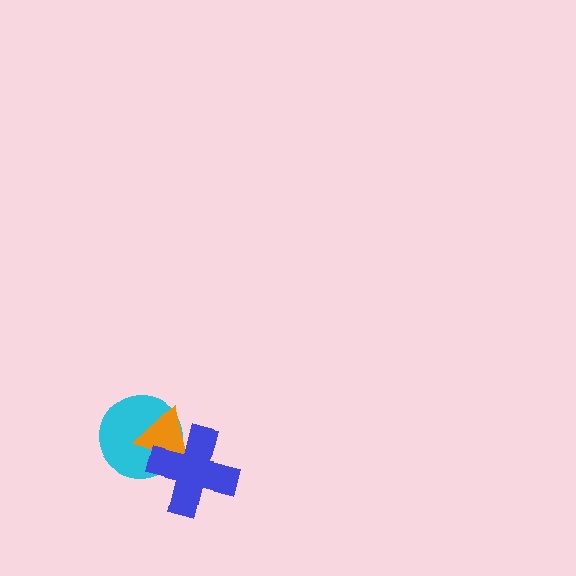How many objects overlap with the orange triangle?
2 objects overlap with the orange triangle.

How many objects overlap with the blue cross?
2 objects overlap with the blue cross.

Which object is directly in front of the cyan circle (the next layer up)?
The orange triangle is directly in front of the cyan circle.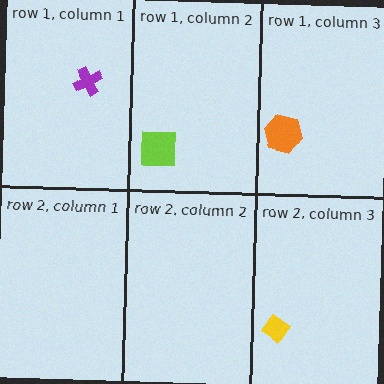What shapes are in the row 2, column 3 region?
The yellow diamond.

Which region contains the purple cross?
The row 1, column 1 region.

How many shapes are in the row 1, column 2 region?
1.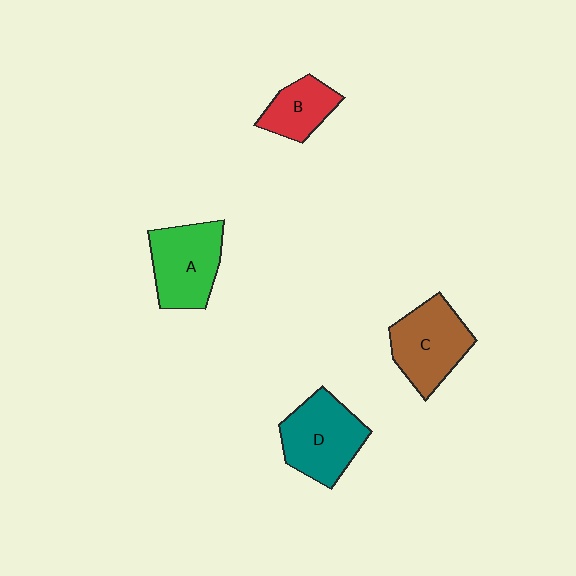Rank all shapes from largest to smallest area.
From largest to smallest: D (teal), C (brown), A (green), B (red).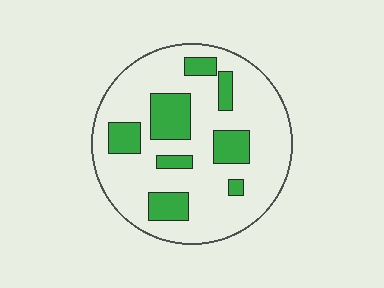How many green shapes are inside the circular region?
8.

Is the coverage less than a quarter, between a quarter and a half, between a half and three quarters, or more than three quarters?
Less than a quarter.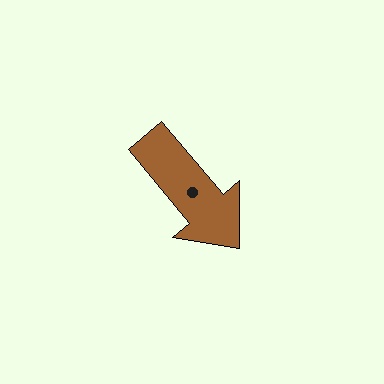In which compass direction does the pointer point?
Southeast.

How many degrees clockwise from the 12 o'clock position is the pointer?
Approximately 140 degrees.